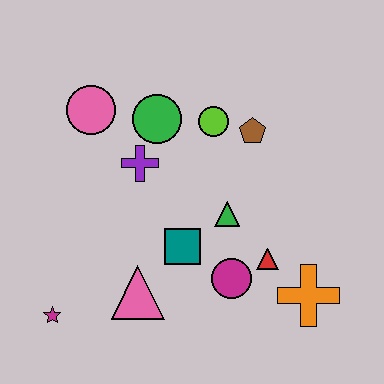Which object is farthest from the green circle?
The orange cross is farthest from the green circle.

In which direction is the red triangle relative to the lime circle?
The red triangle is below the lime circle.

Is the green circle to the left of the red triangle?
Yes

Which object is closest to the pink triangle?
The teal square is closest to the pink triangle.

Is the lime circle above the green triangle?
Yes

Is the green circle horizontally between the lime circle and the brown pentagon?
No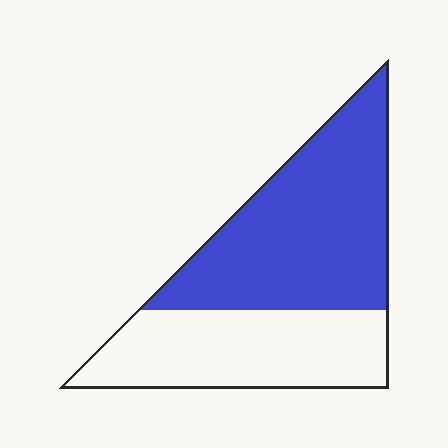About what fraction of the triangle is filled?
About three fifths (3/5).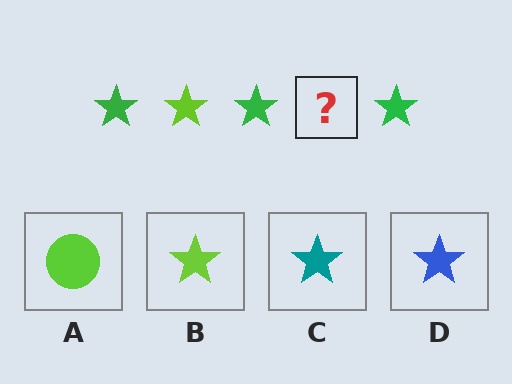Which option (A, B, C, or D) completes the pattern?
B.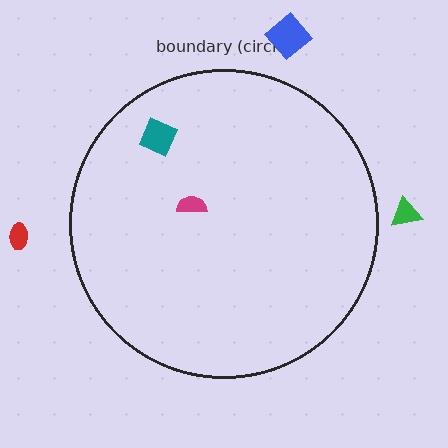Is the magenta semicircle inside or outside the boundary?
Inside.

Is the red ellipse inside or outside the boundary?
Outside.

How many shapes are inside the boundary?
2 inside, 3 outside.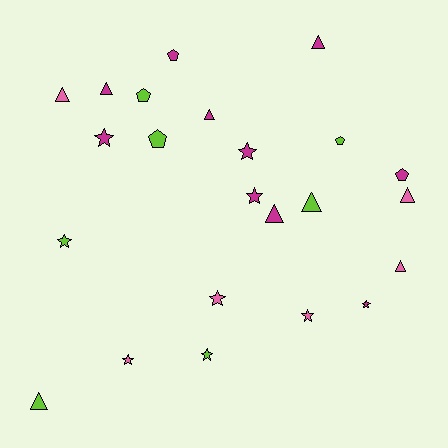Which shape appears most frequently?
Triangle, with 9 objects.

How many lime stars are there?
There are 2 lime stars.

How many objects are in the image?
There are 23 objects.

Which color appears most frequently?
Magenta, with 10 objects.